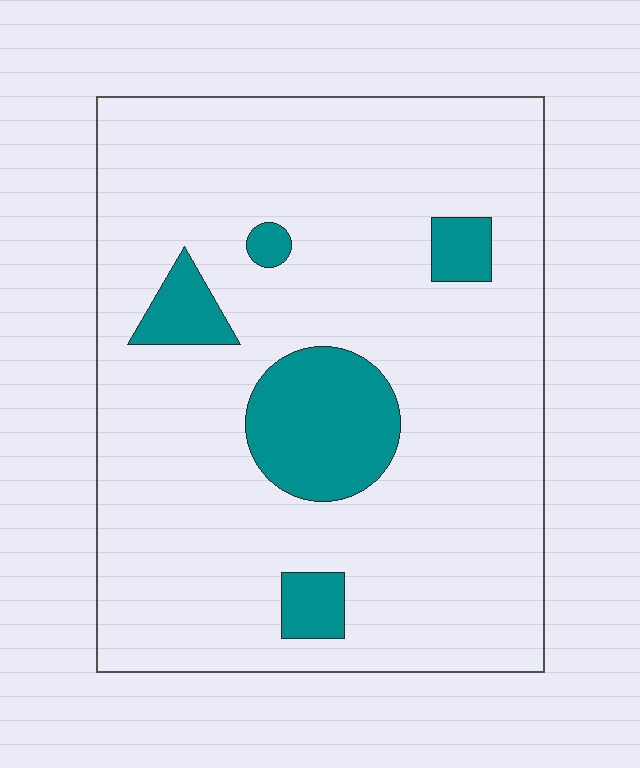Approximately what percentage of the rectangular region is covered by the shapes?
Approximately 15%.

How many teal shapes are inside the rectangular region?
5.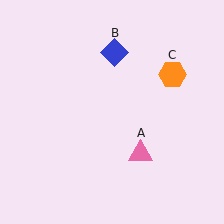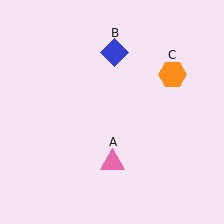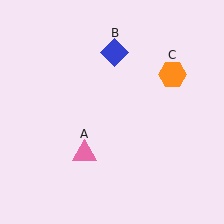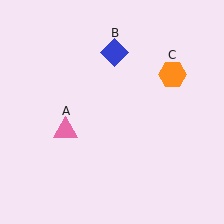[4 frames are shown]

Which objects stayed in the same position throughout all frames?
Blue diamond (object B) and orange hexagon (object C) remained stationary.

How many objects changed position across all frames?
1 object changed position: pink triangle (object A).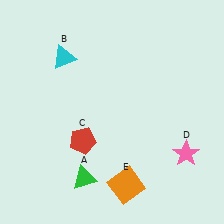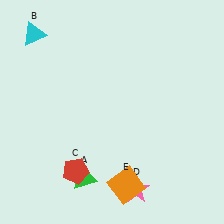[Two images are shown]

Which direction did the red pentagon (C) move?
The red pentagon (C) moved down.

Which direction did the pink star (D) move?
The pink star (D) moved left.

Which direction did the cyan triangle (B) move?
The cyan triangle (B) moved left.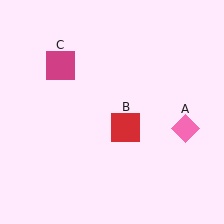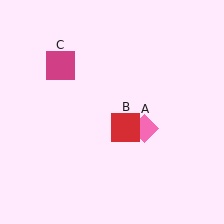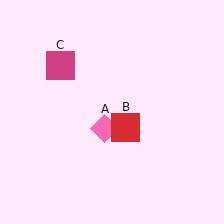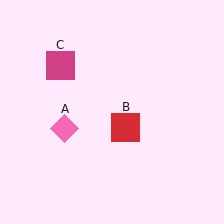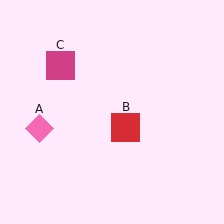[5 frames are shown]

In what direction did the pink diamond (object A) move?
The pink diamond (object A) moved left.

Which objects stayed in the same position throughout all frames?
Red square (object B) and magenta square (object C) remained stationary.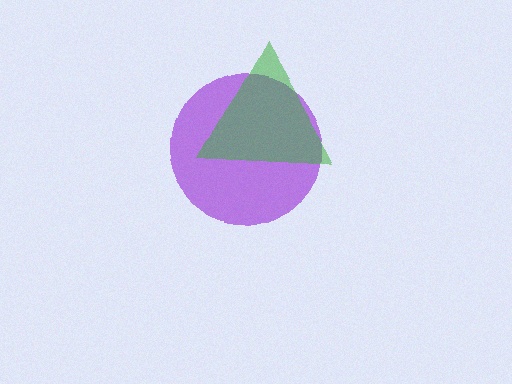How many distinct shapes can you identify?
There are 2 distinct shapes: a purple circle, a green triangle.